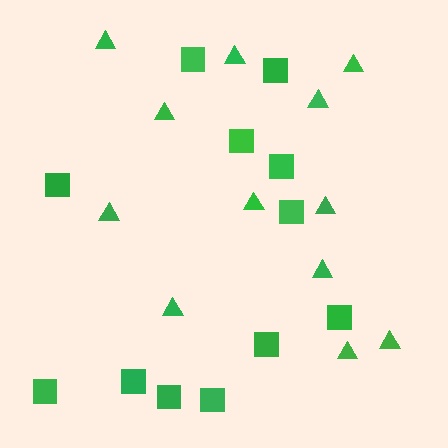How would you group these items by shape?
There are 2 groups: one group of triangles (12) and one group of squares (12).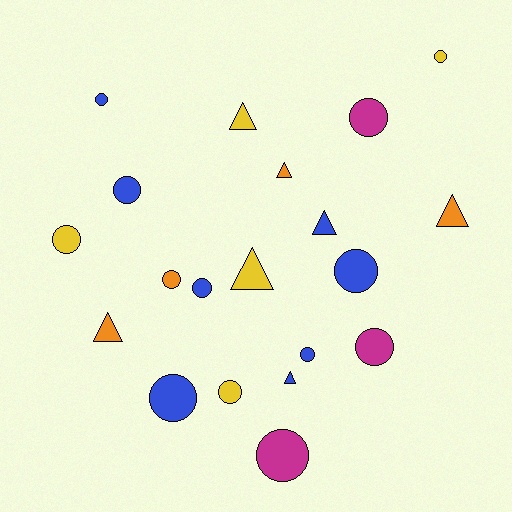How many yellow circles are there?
There are 3 yellow circles.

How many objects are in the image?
There are 20 objects.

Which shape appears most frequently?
Circle, with 13 objects.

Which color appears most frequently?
Blue, with 8 objects.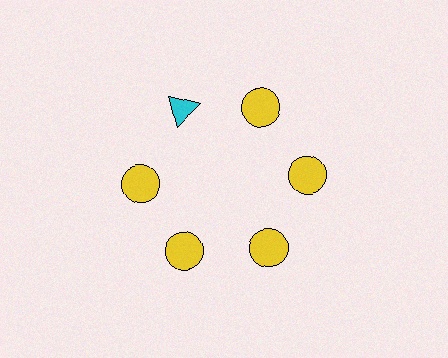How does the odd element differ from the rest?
It differs in both color (cyan instead of yellow) and shape (triangle instead of circle).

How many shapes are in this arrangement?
There are 6 shapes arranged in a ring pattern.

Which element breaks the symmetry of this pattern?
The cyan triangle at roughly the 11 o'clock position breaks the symmetry. All other shapes are yellow circles.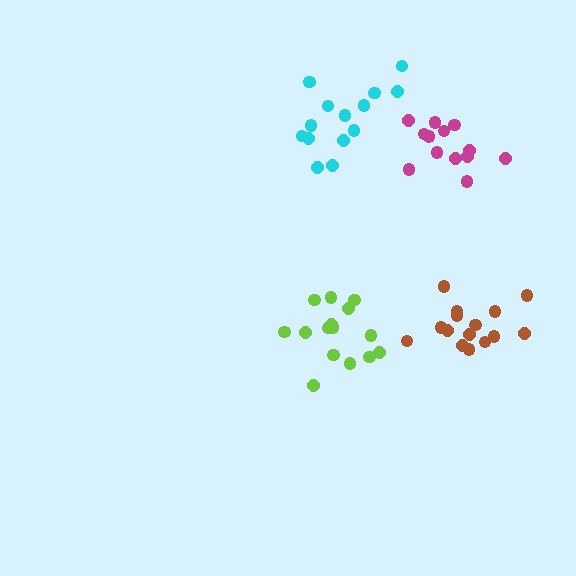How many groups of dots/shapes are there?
There are 4 groups.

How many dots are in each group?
Group 1: 14 dots, Group 2: 15 dots, Group 3: 13 dots, Group 4: 15 dots (57 total).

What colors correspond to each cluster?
The clusters are colored: cyan, lime, magenta, brown.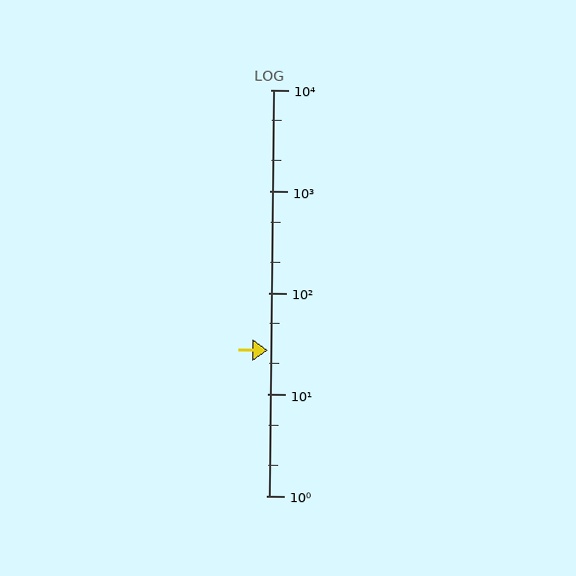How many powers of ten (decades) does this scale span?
The scale spans 4 decades, from 1 to 10000.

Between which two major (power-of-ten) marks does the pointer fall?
The pointer is between 10 and 100.